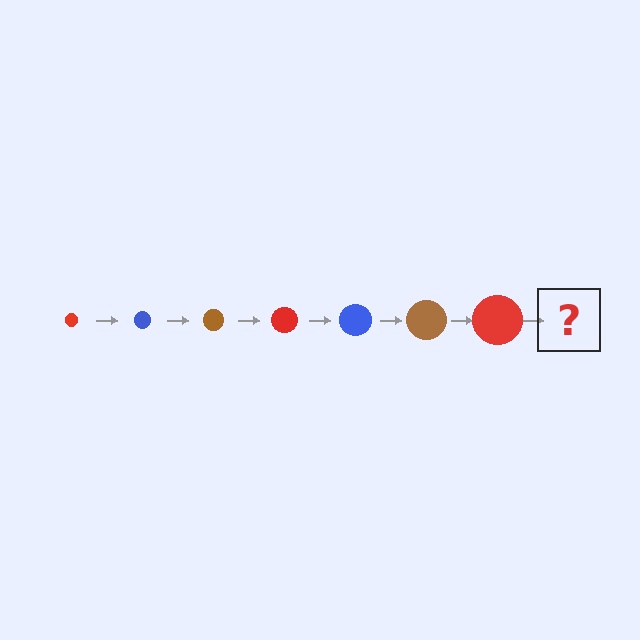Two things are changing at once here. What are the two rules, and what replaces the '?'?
The two rules are that the circle grows larger each step and the color cycles through red, blue, and brown. The '?' should be a blue circle, larger than the previous one.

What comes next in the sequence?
The next element should be a blue circle, larger than the previous one.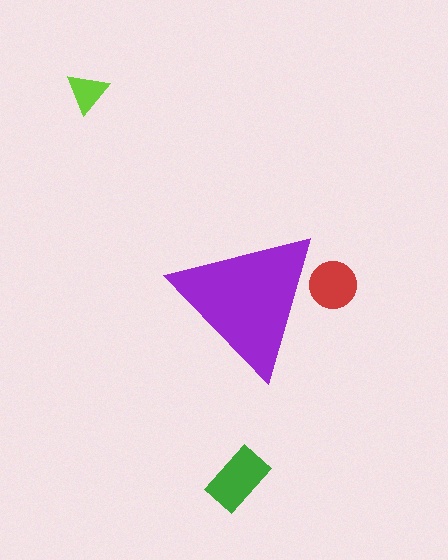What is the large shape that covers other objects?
A purple triangle.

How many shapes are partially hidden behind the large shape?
1 shape is partially hidden.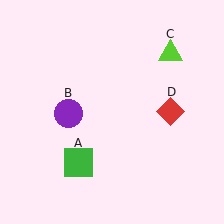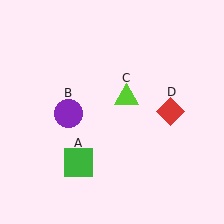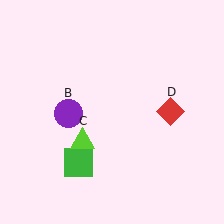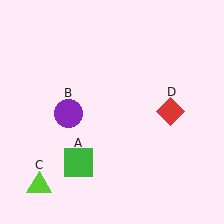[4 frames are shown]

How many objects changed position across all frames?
1 object changed position: lime triangle (object C).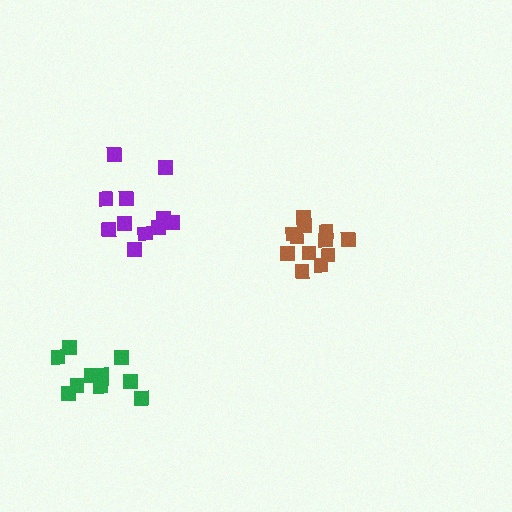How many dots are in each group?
Group 1: 12 dots, Group 2: 11 dots, Group 3: 11 dots (34 total).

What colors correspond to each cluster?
The clusters are colored: brown, green, purple.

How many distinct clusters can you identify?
There are 3 distinct clusters.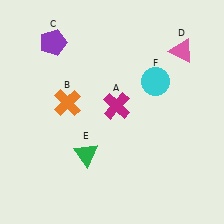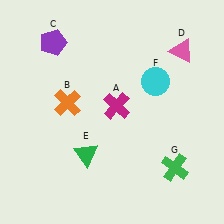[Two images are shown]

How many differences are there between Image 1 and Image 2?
There is 1 difference between the two images.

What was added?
A green cross (G) was added in Image 2.